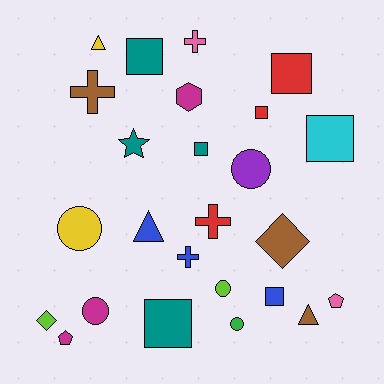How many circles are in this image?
There are 5 circles.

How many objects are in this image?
There are 25 objects.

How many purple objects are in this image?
There is 1 purple object.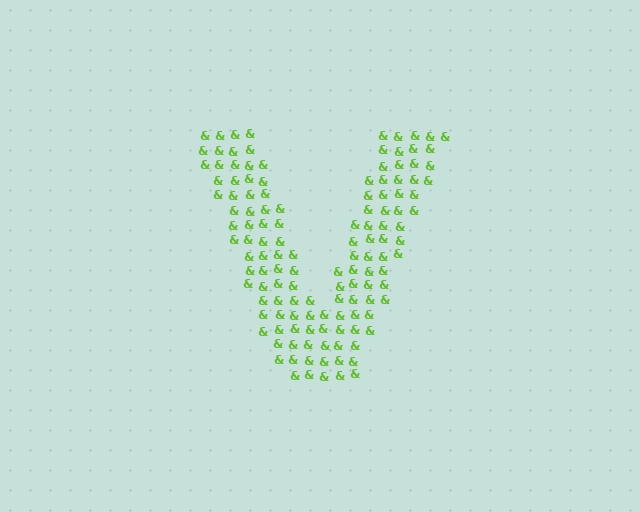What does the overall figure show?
The overall figure shows the letter V.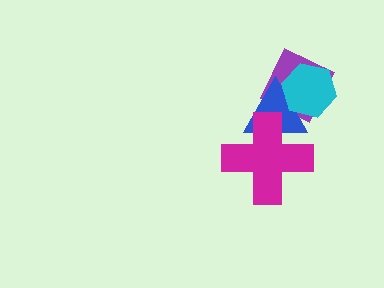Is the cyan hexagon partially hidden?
No, no other shape covers it.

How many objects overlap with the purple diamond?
2 objects overlap with the purple diamond.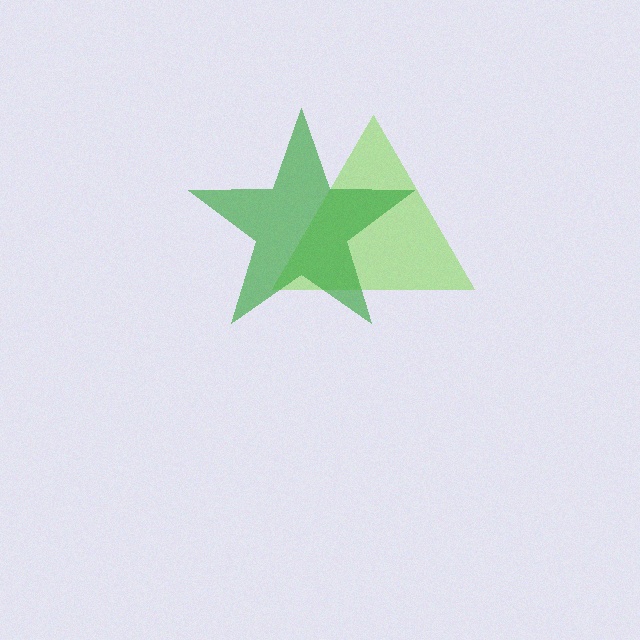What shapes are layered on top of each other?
The layered shapes are: a lime triangle, a green star.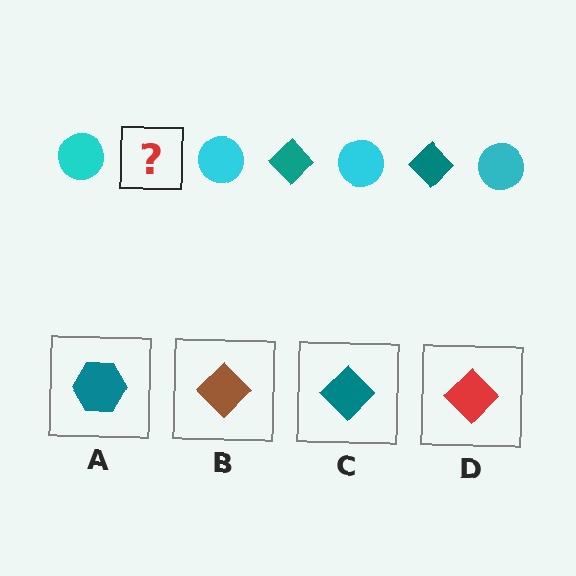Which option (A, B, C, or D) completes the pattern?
C.